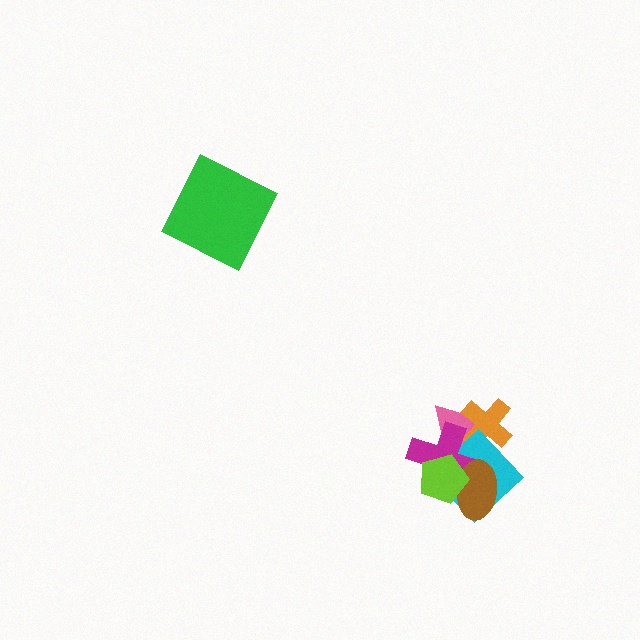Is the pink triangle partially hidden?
Yes, it is partially covered by another shape.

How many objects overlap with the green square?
0 objects overlap with the green square.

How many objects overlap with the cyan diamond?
5 objects overlap with the cyan diamond.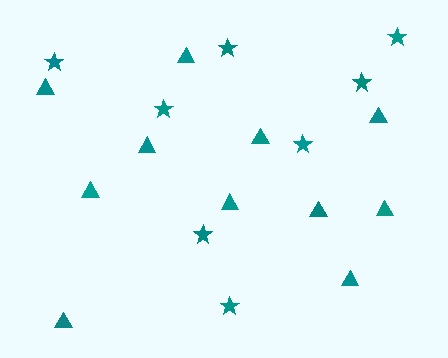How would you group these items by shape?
There are 2 groups: one group of triangles (11) and one group of stars (8).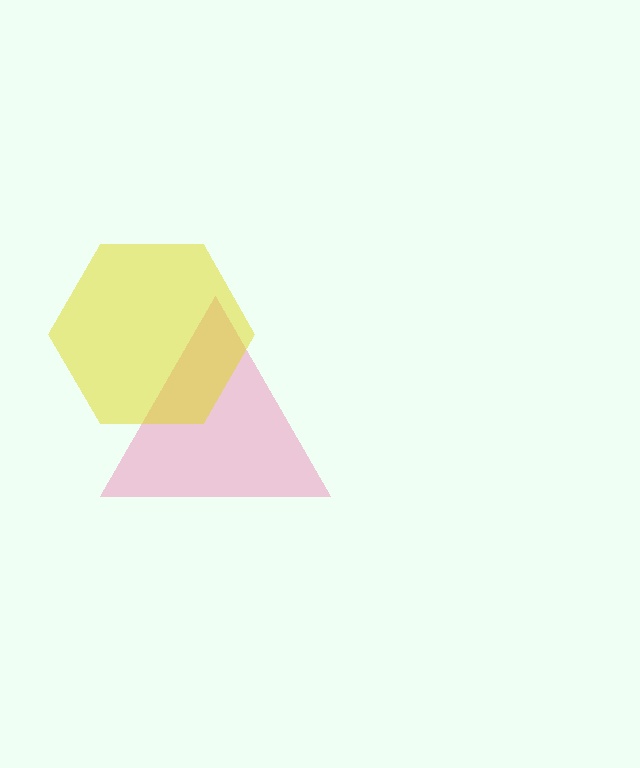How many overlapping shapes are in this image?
There are 2 overlapping shapes in the image.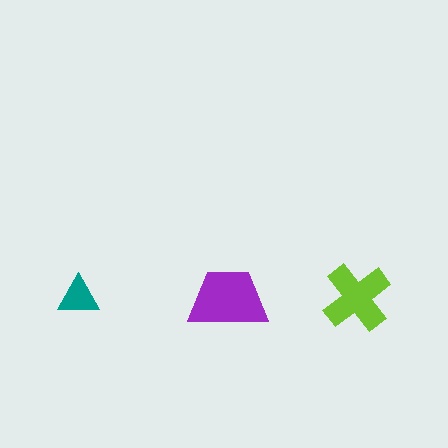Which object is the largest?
The purple trapezoid.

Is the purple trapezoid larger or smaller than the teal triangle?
Larger.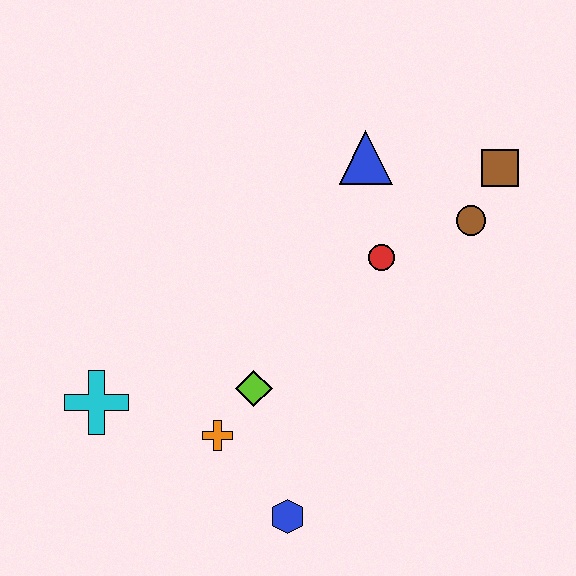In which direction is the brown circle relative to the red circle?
The brown circle is to the right of the red circle.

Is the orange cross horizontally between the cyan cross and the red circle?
Yes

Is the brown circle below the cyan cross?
No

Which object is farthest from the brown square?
The cyan cross is farthest from the brown square.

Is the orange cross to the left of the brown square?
Yes